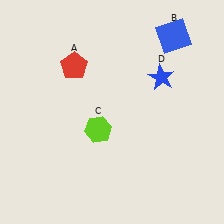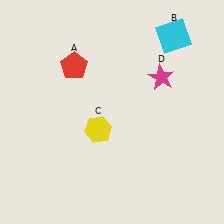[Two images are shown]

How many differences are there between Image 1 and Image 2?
There are 3 differences between the two images.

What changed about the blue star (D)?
In Image 1, D is blue. In Image 2, it changed to magenta.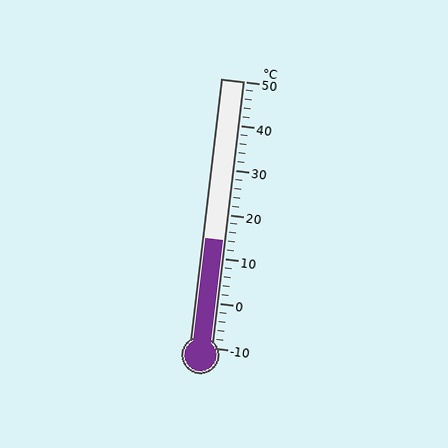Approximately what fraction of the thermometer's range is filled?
The thermometer is filled to approximately 40% of its range.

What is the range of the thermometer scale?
The thermometer scale ranges from -10°C to 50°C.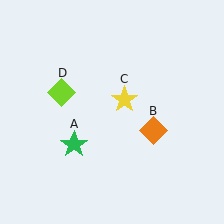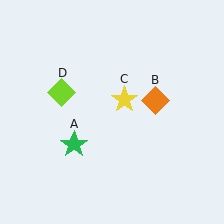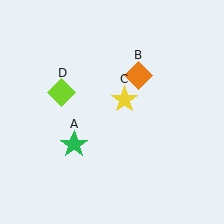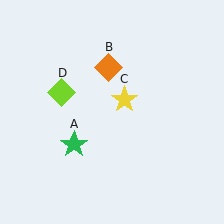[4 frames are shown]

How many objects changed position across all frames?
1 object changed position: orange diamond (object B).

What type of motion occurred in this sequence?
The orange diamond (object B) rotated counterclockwise around the center of the scene.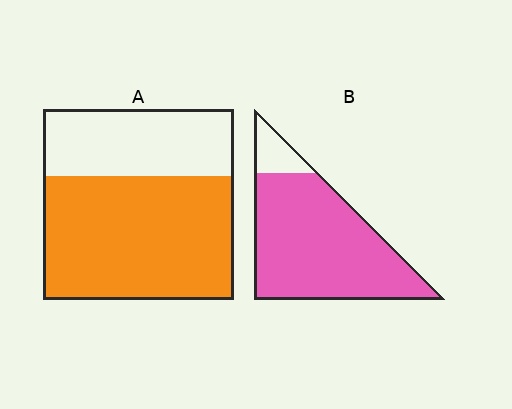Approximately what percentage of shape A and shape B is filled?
A is approximately 65% and B is approximately 90%.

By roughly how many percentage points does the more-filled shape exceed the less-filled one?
By roughly 25 percentage points (B over A).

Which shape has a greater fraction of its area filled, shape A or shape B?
Shape B.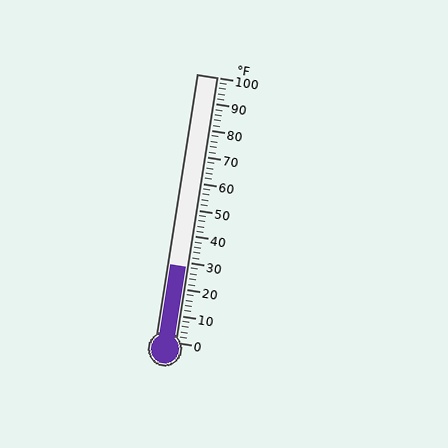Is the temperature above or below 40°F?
The temperature is below 40°F.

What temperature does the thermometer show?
The thermometer shows approximately 28°F.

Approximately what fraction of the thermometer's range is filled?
The thermometer is filled to approximately 30% of its range.